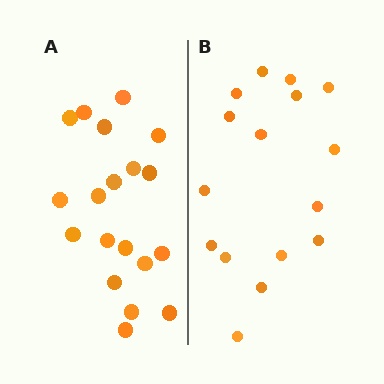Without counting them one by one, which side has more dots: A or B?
Region A (the left region) has more dots.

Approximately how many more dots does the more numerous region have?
Region A has just a few more — roughly 2 or 3 more dots than region B.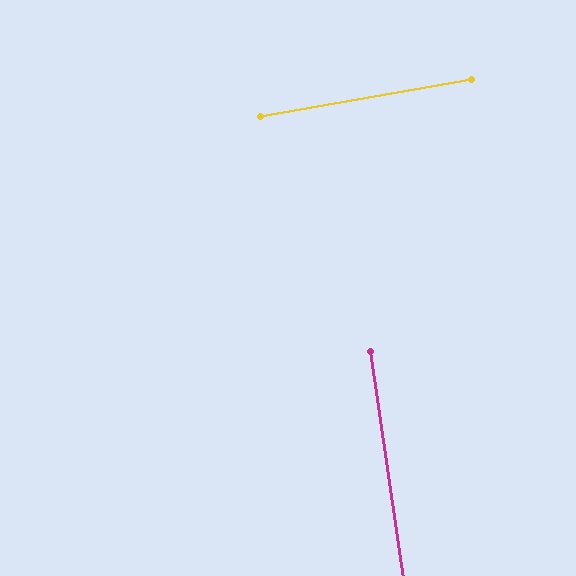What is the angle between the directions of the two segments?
Approximately 89 degrees.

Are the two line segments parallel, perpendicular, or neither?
Perpendicular — they meet at approximately 89°.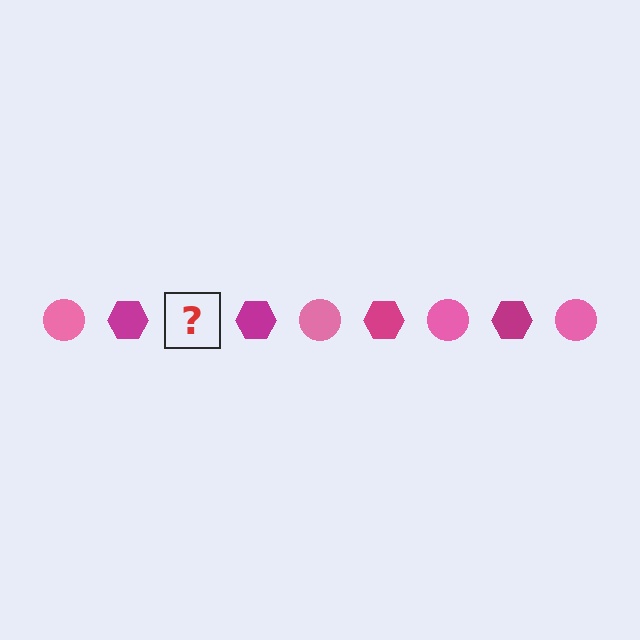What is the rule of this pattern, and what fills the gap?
The rule is that the pattern alternates between pink circle and magenta hexagon. The gap should be filled with a pink circle.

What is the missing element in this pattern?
The missing element is a pink circle.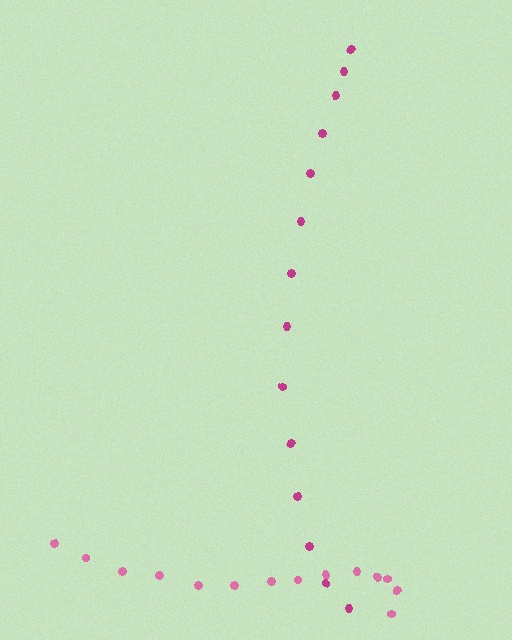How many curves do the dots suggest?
There are 2 distinct paths.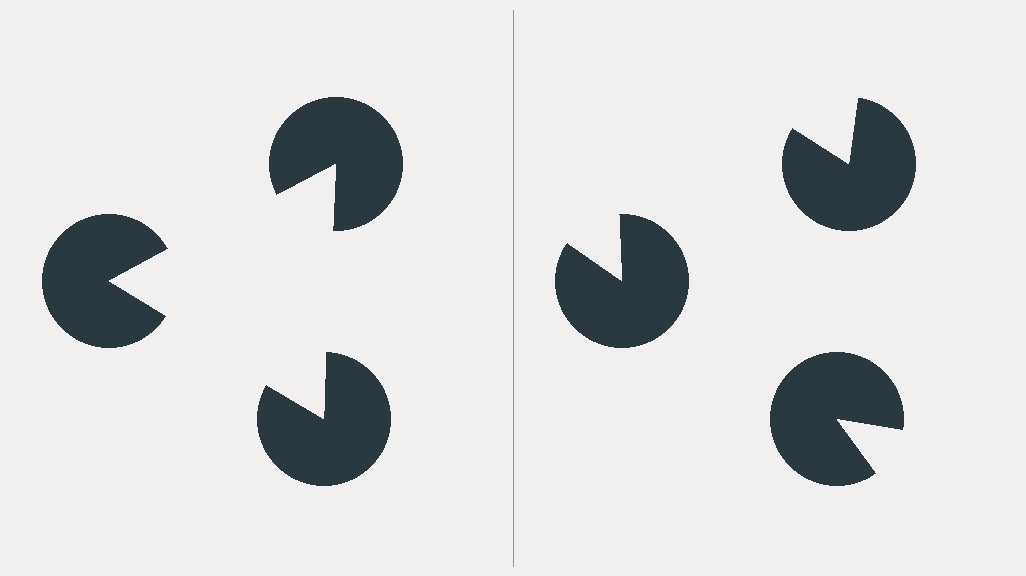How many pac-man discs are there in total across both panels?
6 — 3 on each side.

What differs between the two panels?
The pac-man discs are positioned identically on both sides; only the wedge orientations differ. On the left they align to a triangle; on the right they are misaligned.